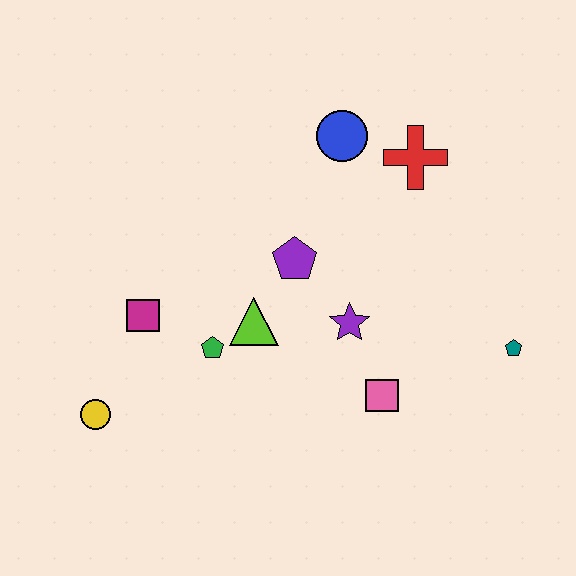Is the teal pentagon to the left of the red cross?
No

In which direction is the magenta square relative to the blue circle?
The magenta square is to the left of the blue circle.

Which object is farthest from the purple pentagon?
The yellow circle is farthest from the purple pentagon.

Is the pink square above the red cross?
No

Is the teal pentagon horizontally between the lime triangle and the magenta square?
No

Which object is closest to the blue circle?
The red cross is closest to the blue circle.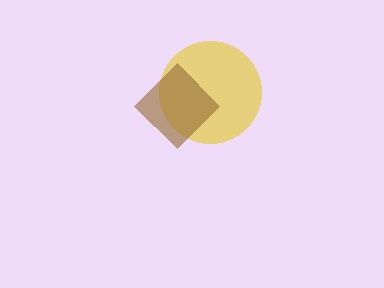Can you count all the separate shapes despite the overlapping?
Yes, there are 2 separate shapes.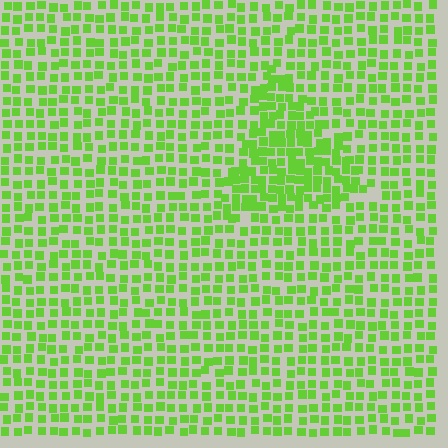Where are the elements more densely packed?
The elements are more densely packed inside the triangle boundary.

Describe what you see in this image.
The image contains small lime elements arranged at two different densities. A triangle-shaped region is visible where the elements are more densely packed than the surrounding area.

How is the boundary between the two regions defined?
The boundary is defined by a change in element density (approximately 1.6x ratio). All elements are the same color, size, and shape.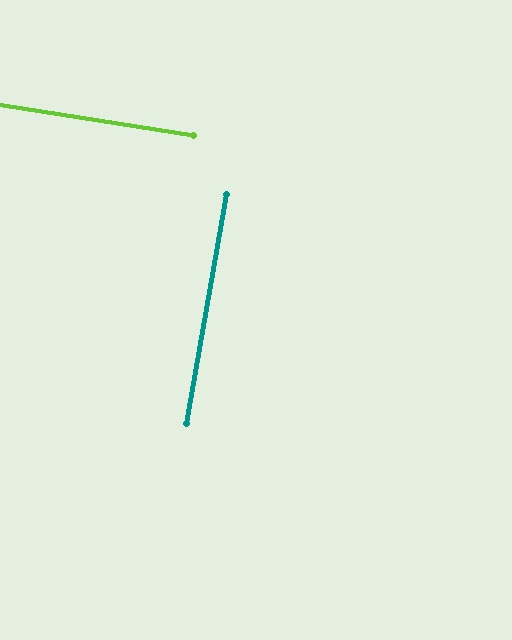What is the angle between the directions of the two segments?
Approximately 89 degrees.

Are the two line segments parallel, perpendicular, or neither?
Perpendicular — they meet at approximately 89°.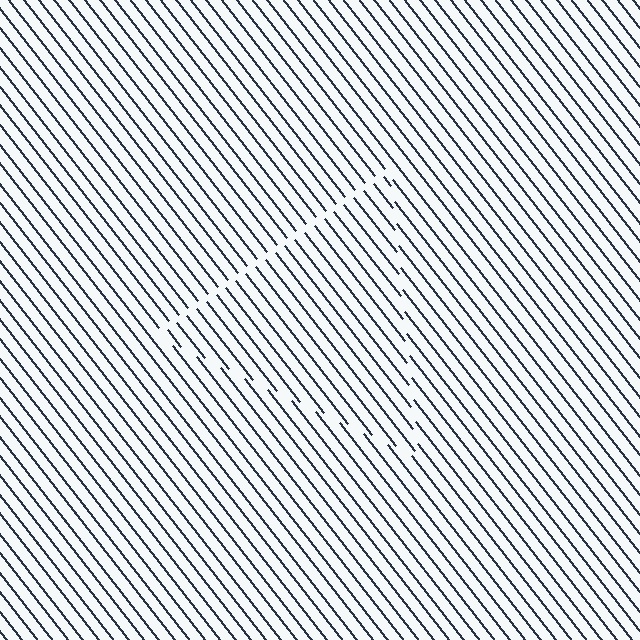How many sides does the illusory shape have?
3 sides — the line-ends trace a triangle.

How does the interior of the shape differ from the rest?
The interior of the shape contains the same grating, shifted by half a period — the contour is defined by the phase discontinuity where line-ends from the inner and outer gratings abut.